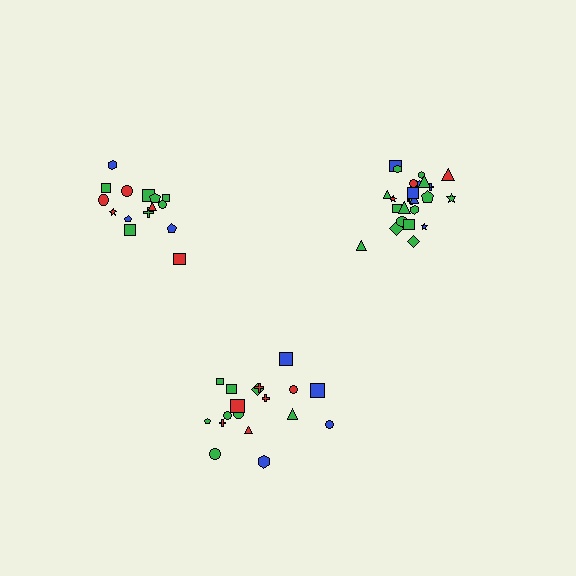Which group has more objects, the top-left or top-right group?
The top-right group.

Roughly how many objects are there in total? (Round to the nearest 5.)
Roughly 60 objects in total.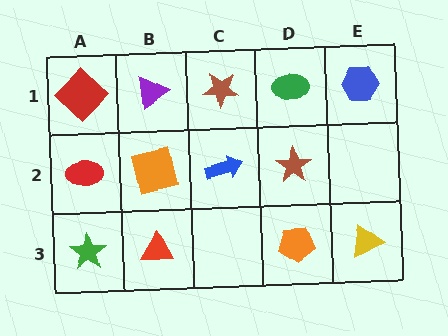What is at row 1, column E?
A blue hexagon.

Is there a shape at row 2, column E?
No, that cell is empty.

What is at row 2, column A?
A red ellipse.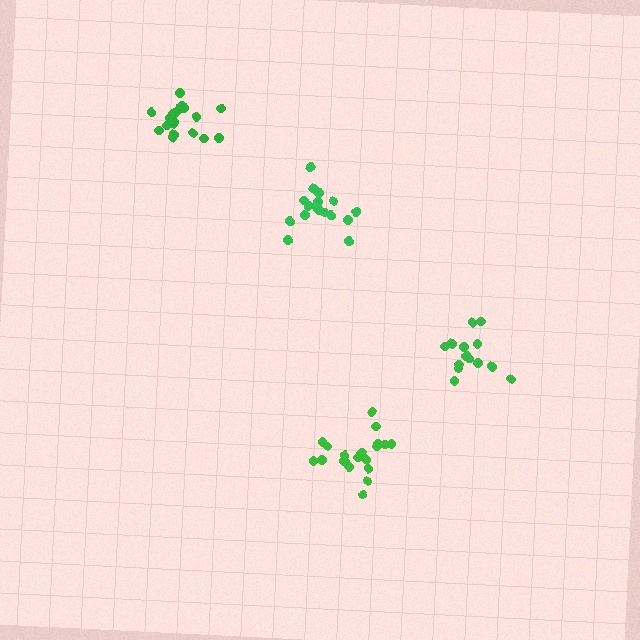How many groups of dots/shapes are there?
There are 4 groups.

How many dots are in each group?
Group 1: 20 dots, Group 2: 14 dots, Group 3: 18 dots, Group 4: 18 dots (70 total).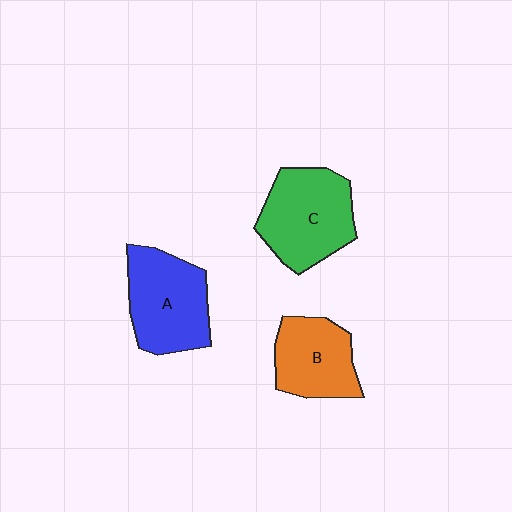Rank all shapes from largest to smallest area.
From largest to smallest: C (green), A (blue), B (orange).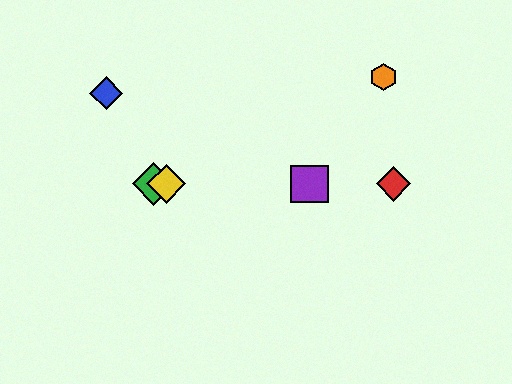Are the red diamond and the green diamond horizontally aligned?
Yes, both are at y≈184.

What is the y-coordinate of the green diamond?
The green diamond is at y≈184.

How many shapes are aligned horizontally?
4 shapes (the red diamond, the green diamond, the yellow diamond, the purple square) are aligned horizontally.